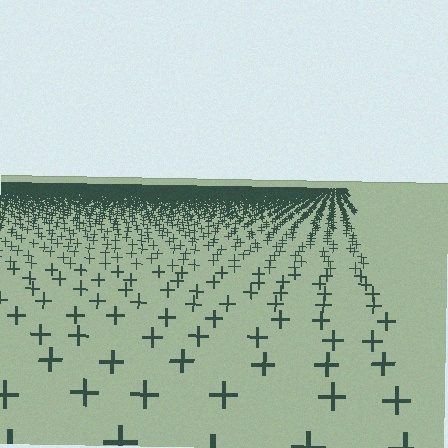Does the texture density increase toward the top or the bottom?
Density increases toward the top.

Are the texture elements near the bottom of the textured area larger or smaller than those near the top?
Larger. Near the bottom, elements are closer to the viewer and appear at a bigger on-screen size.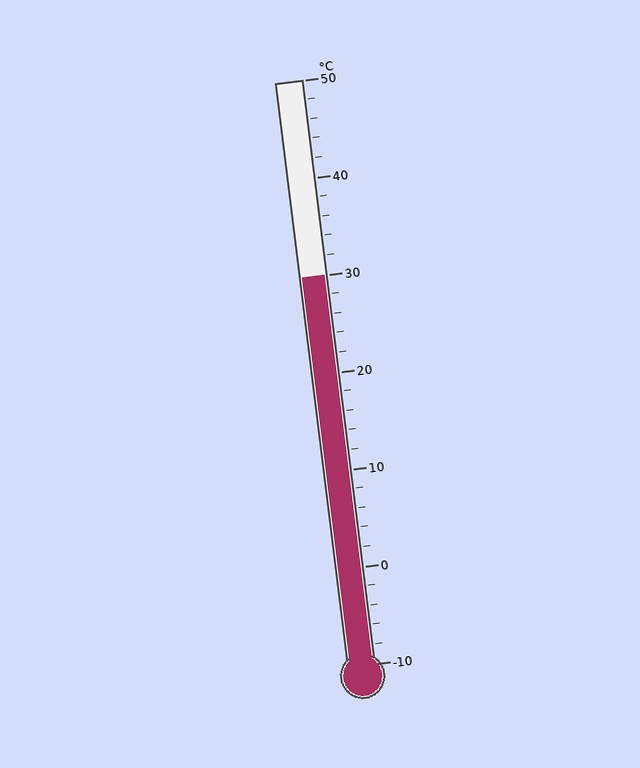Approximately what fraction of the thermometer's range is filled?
The thermometer is filled to approximately 65% of its range.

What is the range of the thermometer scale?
The thermometer scale ranges from -10°C to 50°C.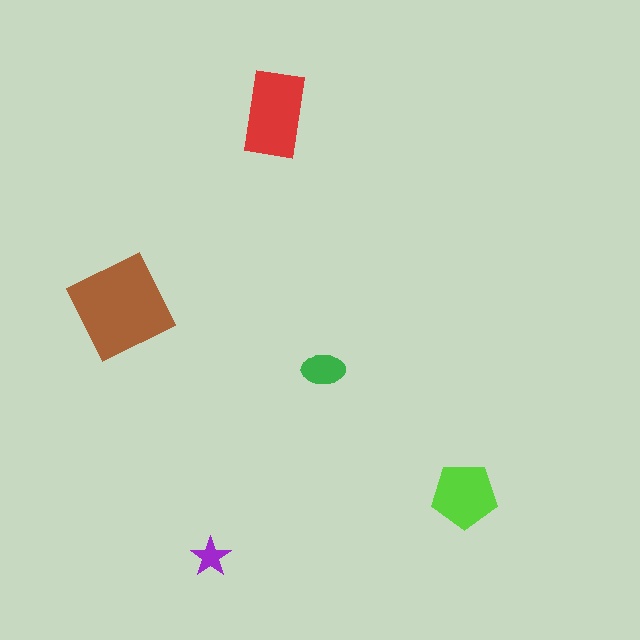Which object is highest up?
The red rectangle is topmost.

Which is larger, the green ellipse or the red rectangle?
The red rectangle.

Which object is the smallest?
The purple star.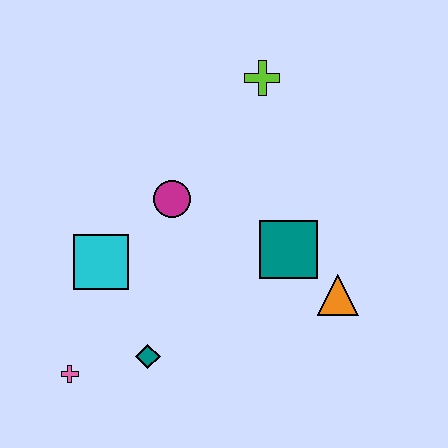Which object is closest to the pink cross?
The teal diamond is closest to the pink cross.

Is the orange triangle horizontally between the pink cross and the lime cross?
No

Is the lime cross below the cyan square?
No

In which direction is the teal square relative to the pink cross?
The teal square is to the right of the pink cross.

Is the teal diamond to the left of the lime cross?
Yes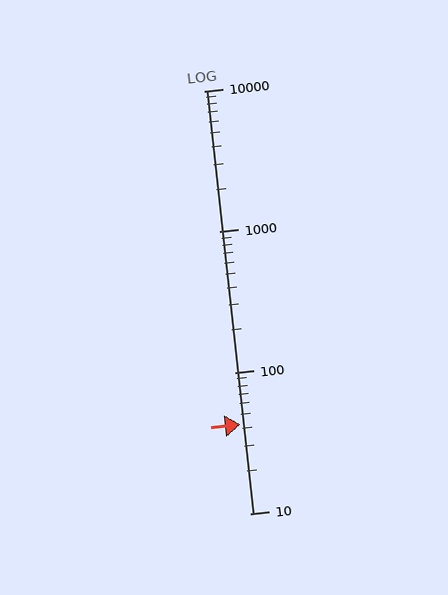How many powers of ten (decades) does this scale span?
The scale spans 3 decades, from 10 to 10000.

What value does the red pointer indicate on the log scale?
The pointer indicates approximately 43.